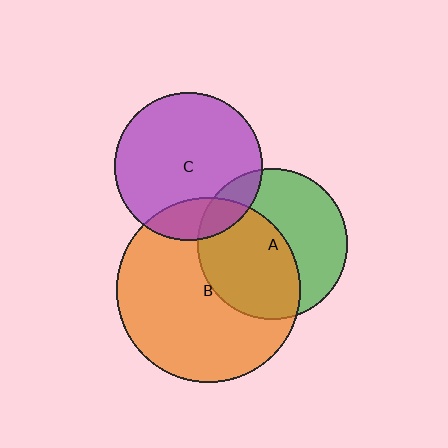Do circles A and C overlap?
Yes.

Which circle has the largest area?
Circle B (orange).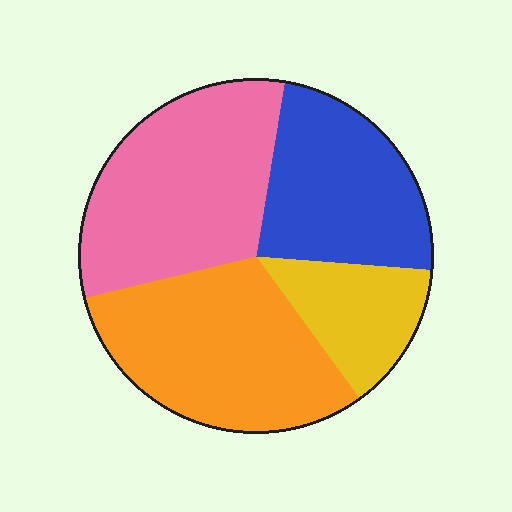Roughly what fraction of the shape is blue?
Blue covers roughly 25% of the shape.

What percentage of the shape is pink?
Pink takes up about one third (1/3) of the shape.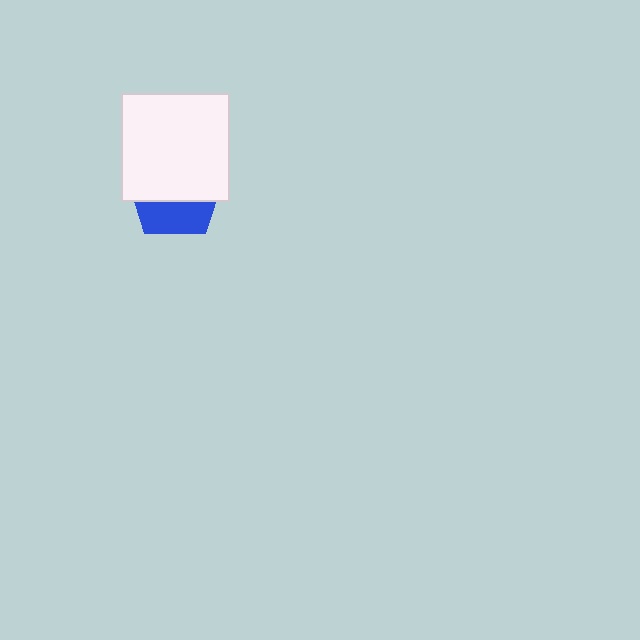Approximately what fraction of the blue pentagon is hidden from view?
Roughly 64% of the blue pentagon is hidden behind the white square.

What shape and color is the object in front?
The object in front is a white square.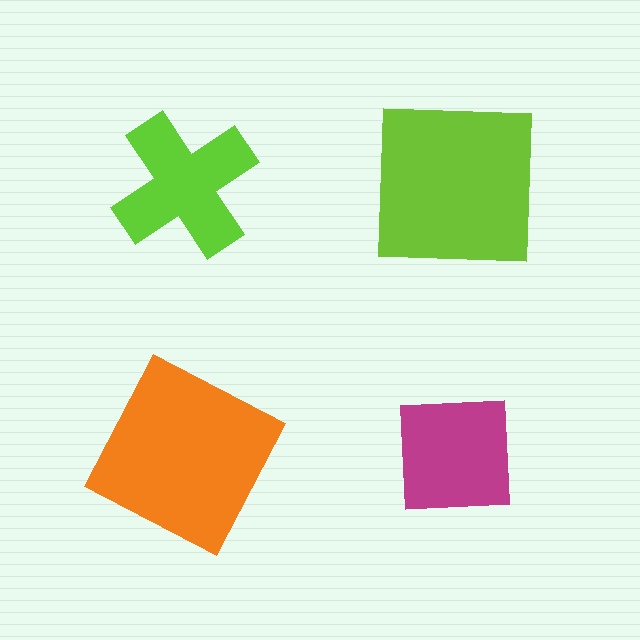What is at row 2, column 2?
A magenta square.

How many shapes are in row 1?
2 shapes.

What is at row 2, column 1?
An orange square.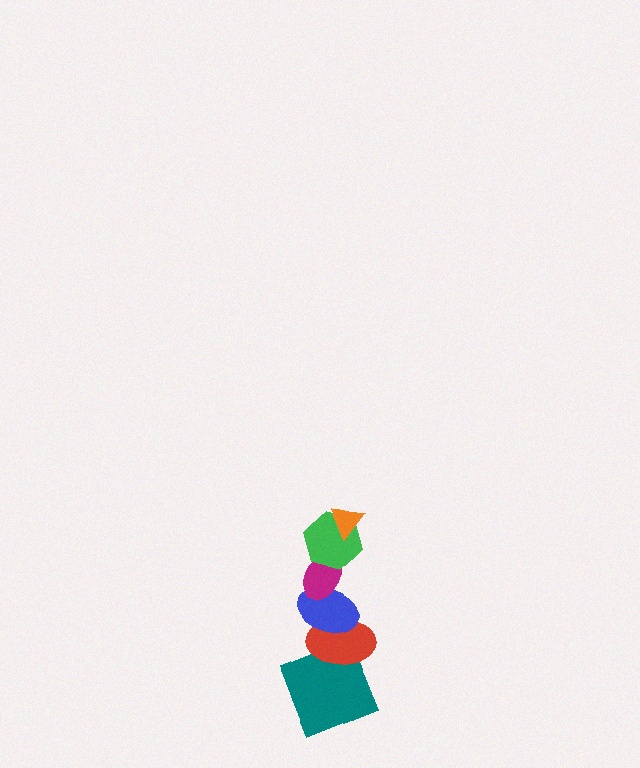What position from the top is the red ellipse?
The red ellipse is 5th from the top.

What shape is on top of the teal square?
The red ellipse is on top of the teal square.